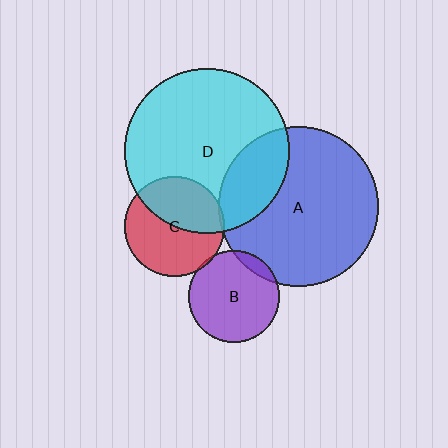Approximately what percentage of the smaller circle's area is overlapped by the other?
Approximately 10%.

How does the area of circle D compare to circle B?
Approximately 3.2 times.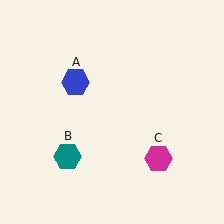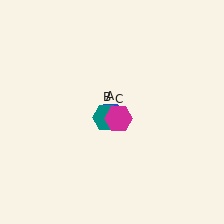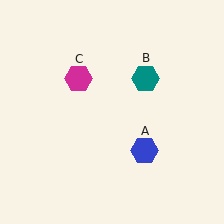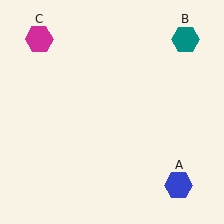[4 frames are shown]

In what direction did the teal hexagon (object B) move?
The teal hexagon (object B) moved up and to the right.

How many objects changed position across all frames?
3 objects changed position: blue hexagon (object A), teal hexagon (object B), magenta hexagon (object C).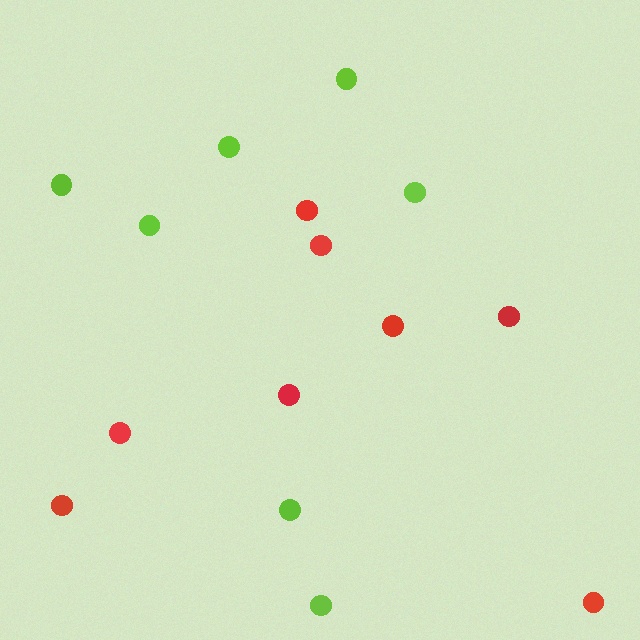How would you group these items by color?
There are 2 groups: one group of lime circles (7) and one group of red circles (8).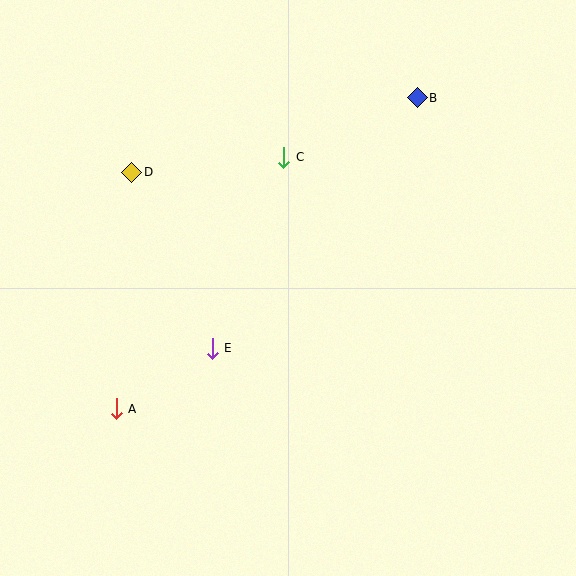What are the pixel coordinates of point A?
Point A is at (116, 409).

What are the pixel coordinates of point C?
Point C is at (284, 157).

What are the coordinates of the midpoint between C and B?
The midpoint between C and B is at (350, 128).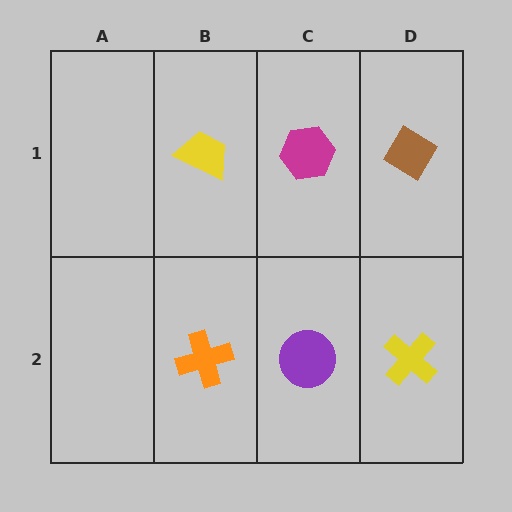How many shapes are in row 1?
3 shapes.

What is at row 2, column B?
An orange cross.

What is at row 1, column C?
A magenta hexagon.